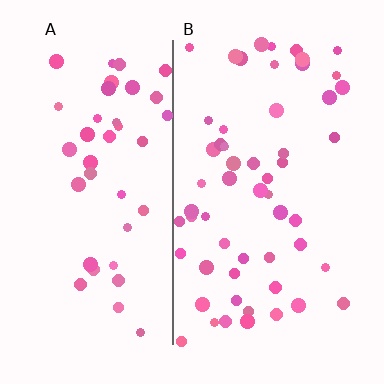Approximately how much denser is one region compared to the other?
Approximately 1.4× — region B over region A.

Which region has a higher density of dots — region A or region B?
B (the right).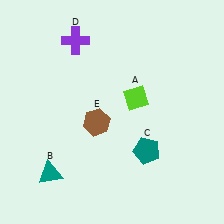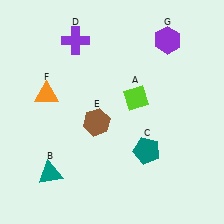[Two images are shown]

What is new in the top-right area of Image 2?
A purple hexagon (G) was added in the top-right area of Image 2.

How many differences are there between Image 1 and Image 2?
There are 2 differences between the two images.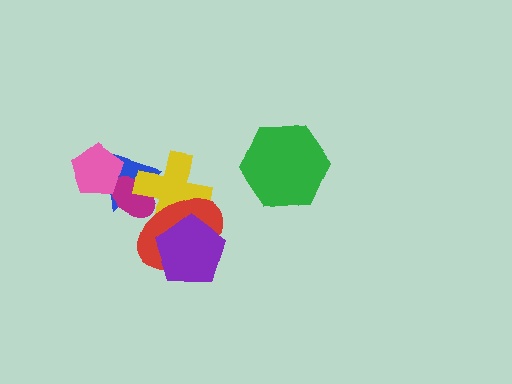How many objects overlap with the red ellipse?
3 objects overlap with the red ellipse.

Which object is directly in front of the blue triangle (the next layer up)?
The magenta ellipse is directly in front of the blue triangle.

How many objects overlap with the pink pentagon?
2 objects overlap with the pink pentagon.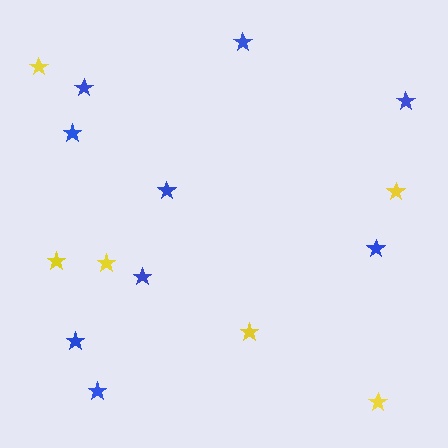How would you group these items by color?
There are 2 groups: one group of yellow stars (6) and one group of blue stars (9).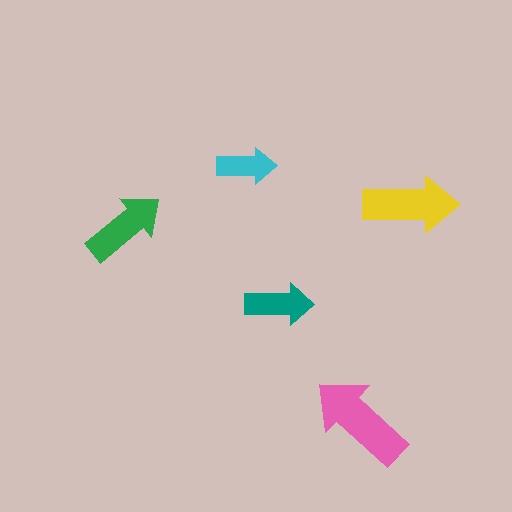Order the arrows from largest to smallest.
the pink one, the yellow one, the green one, the teal one, the cyan one.